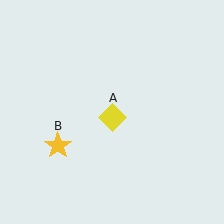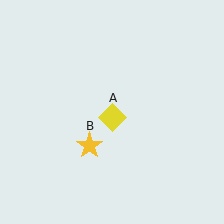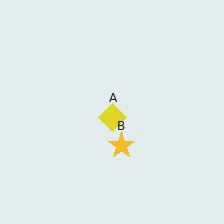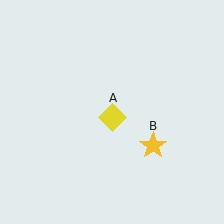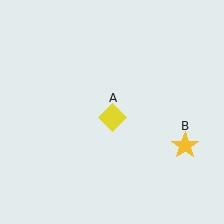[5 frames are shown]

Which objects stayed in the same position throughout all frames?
Yellow diamond (object A) remained stationary.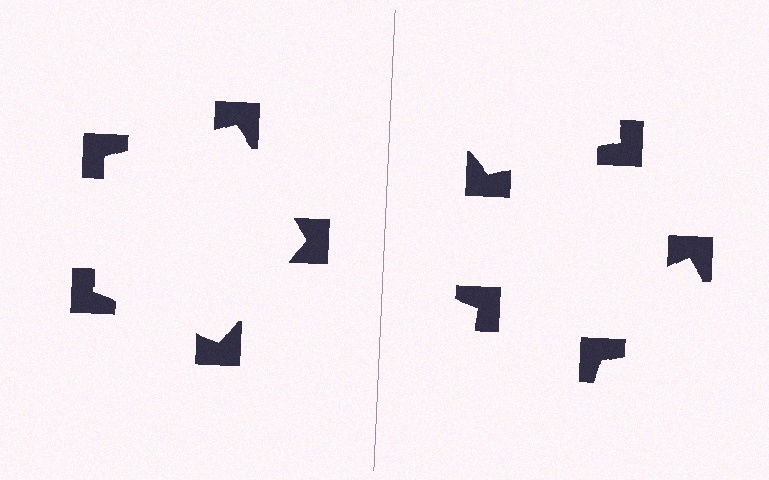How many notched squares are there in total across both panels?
10 — 5 on each side.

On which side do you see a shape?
An illusory pentagon appears on the left side. On the right side the wedge cuts are rotated, so no coherent shape forms.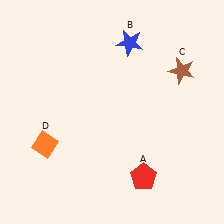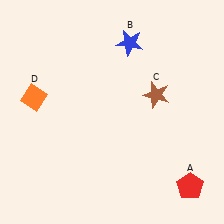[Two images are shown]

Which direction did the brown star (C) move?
The brown star (C) moved left.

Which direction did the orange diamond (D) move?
The orange diamond (D) moved up.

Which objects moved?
The objects that moved are: the red pentagon (A), the brown star (C), the orange diamond (D).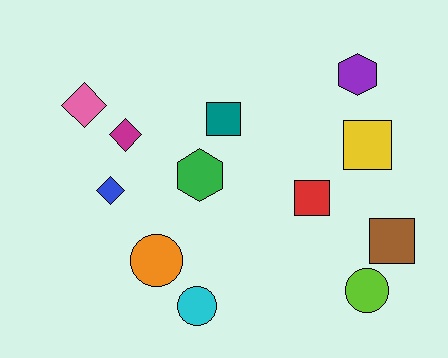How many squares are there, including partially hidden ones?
There are 4 squares.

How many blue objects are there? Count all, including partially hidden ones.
There is 1 blue object.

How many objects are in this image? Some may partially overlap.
There are 12 objects.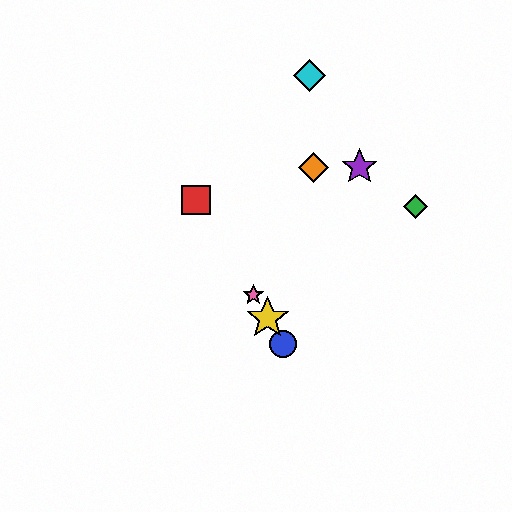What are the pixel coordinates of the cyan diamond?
The cyan diamond is at (309, 75).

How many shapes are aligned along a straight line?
4 shapes (the red square, the blue circle, the yellow star, the pink star) are aligned along a straight line.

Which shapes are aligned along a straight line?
The red square, the blue circle, the yellow star, the pink star are aligned along a straight line.